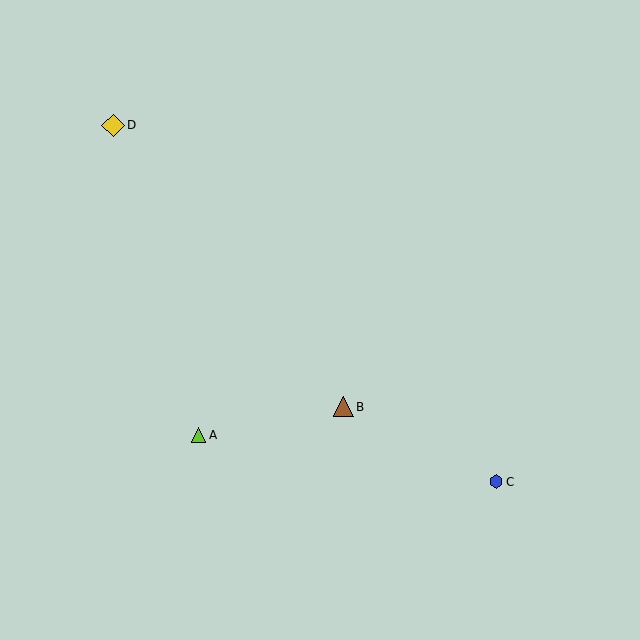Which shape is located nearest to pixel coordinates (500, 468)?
The blue hexagon (labeled C) at (496, 482) is nearest to that location.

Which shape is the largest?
The yellow diamond (labeled D) is the largest.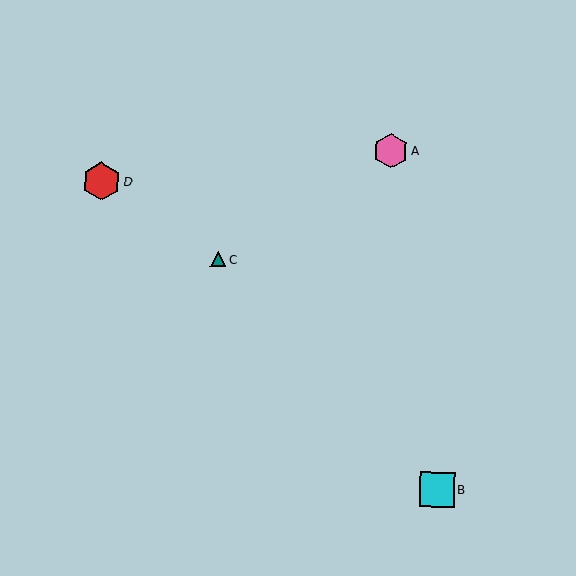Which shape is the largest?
The red hexagon (labeled D) is the largest.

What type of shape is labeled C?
Shape C is a teal triangle.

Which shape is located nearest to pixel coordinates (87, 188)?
The red hexagon (labeled D) at (101, 181) is nearest to that location.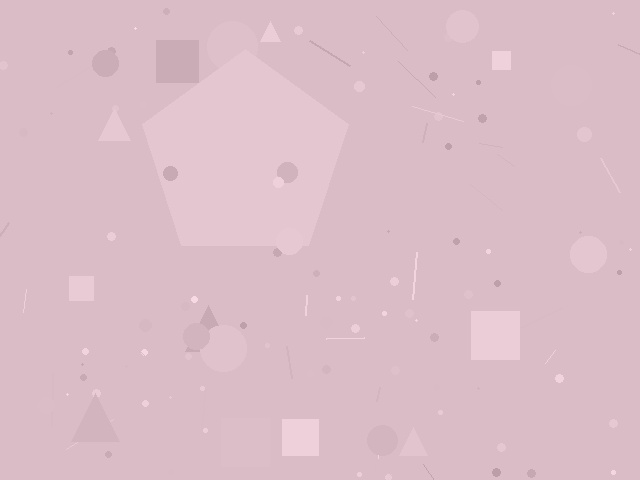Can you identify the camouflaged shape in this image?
The camouflaged shape is a pentagon.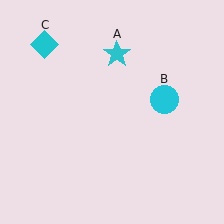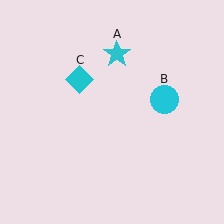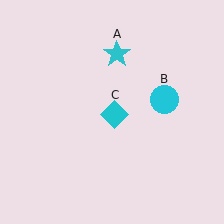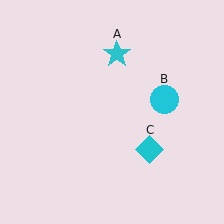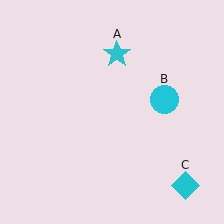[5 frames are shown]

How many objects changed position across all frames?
1 object changed position: cyan diamond (object C).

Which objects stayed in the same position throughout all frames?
Cyan star (object A) and cyan circle (object B) remained stationary.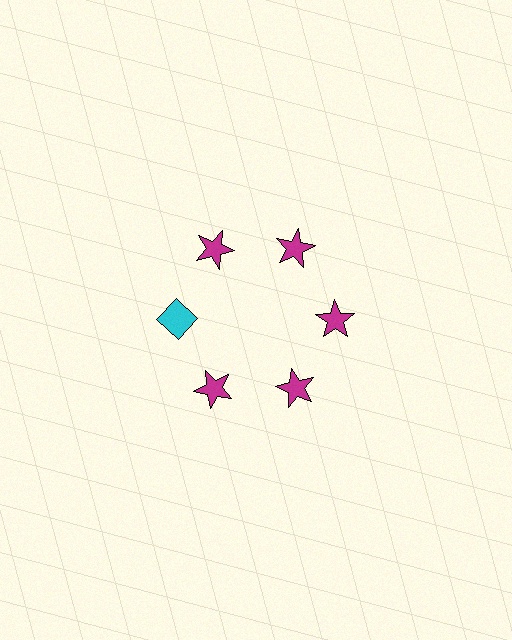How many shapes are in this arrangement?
There are 6 shapes arranged in a ring pattern.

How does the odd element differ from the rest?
It differs in both color (cyan instead of magenta) and shape (diamond instead of star).